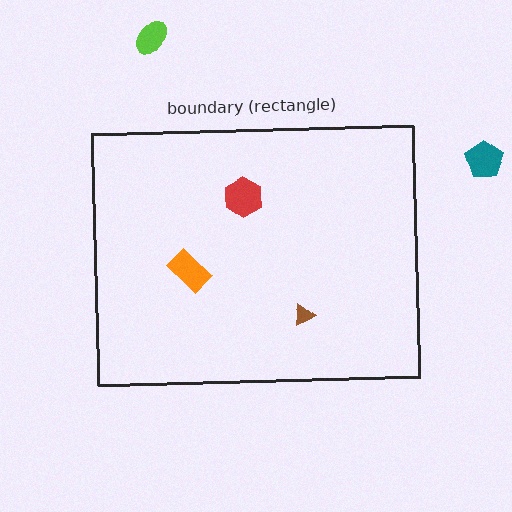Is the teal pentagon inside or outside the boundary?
Outside.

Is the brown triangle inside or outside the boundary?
Inside.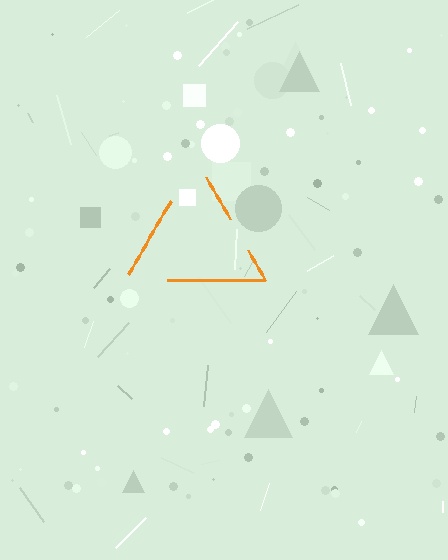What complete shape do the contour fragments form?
The contour fragments form a triangle.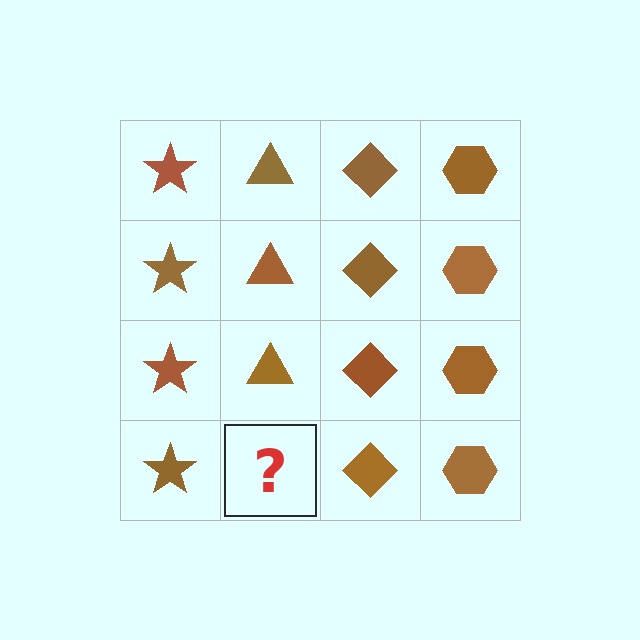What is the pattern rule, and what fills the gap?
The rule is that each column has a consistent shape. The gap should be filled with a brown triangle.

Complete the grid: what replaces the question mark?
The question mark should be replaced with a brown triangle.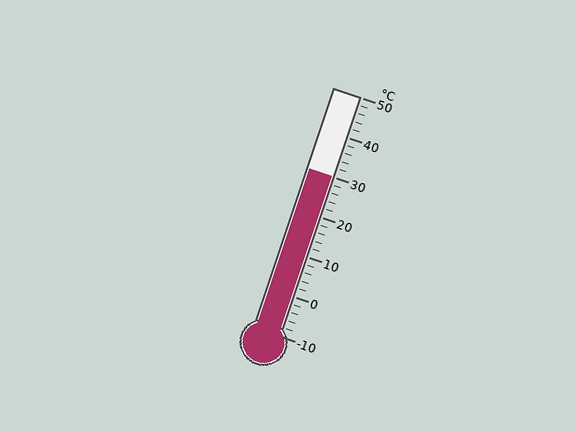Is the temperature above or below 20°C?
The temperature is above 20°C.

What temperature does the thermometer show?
The thermometer shows approximately 30°C.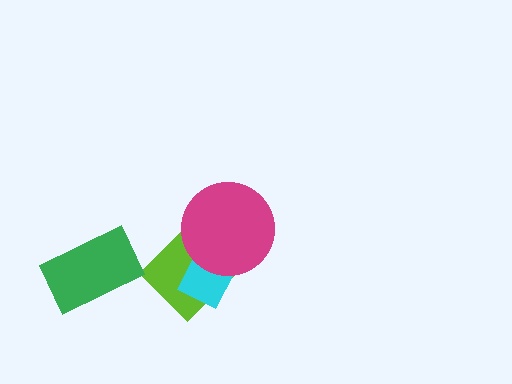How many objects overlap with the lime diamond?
2 objects overlap with the lime diamond.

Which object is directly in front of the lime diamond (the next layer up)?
The cyan diamond is directly in front of the lime diamond.